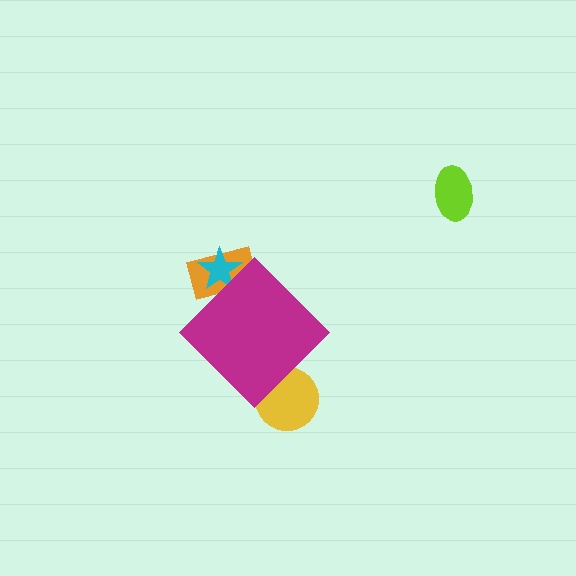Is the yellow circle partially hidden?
Yes, the yellow circle is partially hidden behind the magenta diamond.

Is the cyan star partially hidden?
Yes, the cyan star is partially hidden behind the magenta diamond.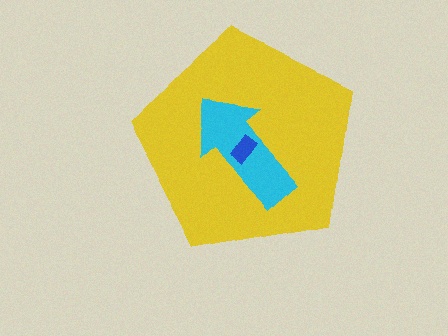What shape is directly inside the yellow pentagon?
The cyan arrow.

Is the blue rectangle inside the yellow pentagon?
Yes.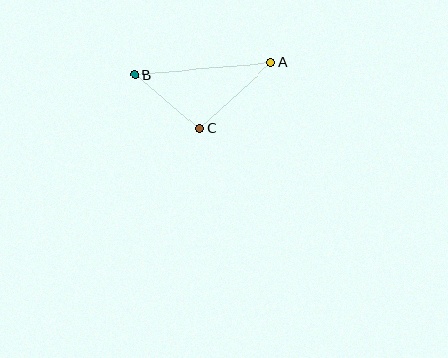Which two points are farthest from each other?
Points A and B are farthest from each other.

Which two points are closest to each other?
Points B and C are closest to each other.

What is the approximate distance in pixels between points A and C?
The distance between A and C is approximately 97 pixels.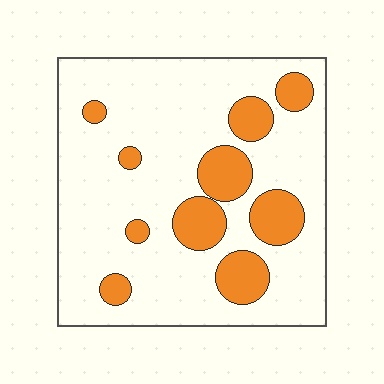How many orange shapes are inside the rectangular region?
10.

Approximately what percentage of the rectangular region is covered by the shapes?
Approximately 20%.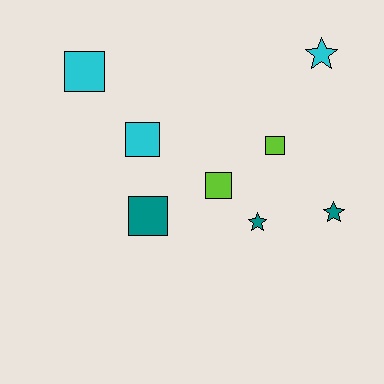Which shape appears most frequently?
Square, with 5 objects.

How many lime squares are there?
There are 2 lime squares.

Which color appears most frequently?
Cyan, with 3 objects.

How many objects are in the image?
There are 8 objects.